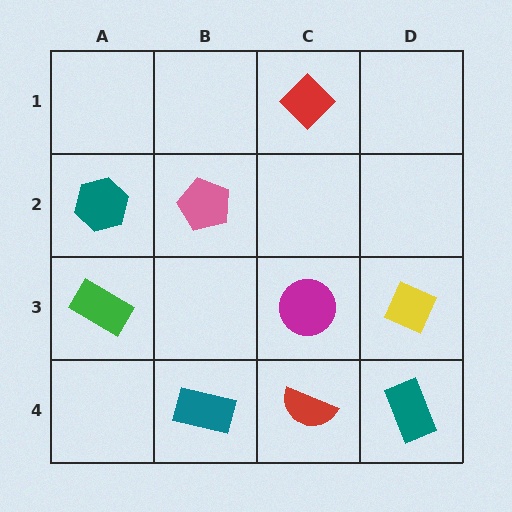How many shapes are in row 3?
3 shapes.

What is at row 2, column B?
A pink pentagon.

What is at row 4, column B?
A teal rectangle.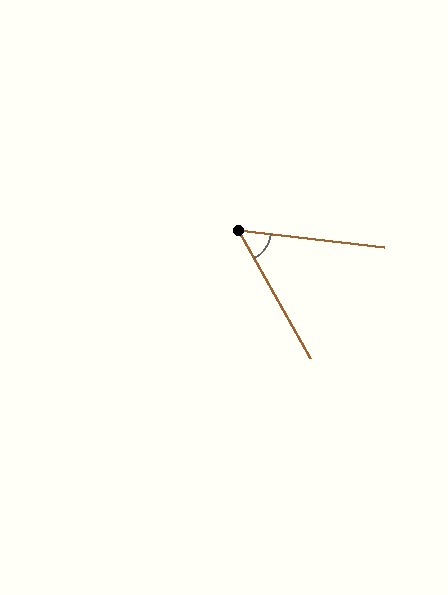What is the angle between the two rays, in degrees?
Approximately 54 degrees.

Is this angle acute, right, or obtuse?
It is acute.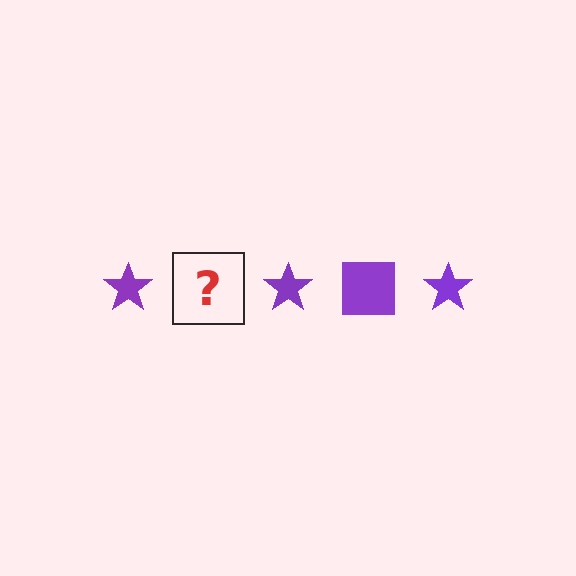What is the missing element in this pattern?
The missing element is a purple square.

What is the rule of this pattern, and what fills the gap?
The rule is that the pattern cycles through star, square shapes in purple. The gap should be filled with a purple square.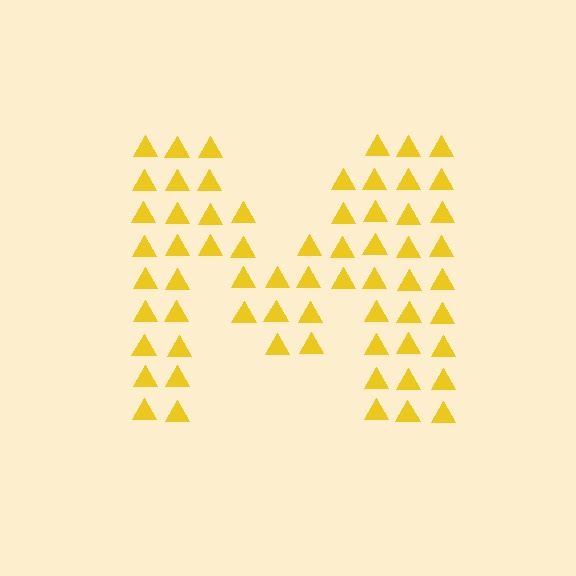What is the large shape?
The large shape is the letter M.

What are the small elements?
The small elements are triangles.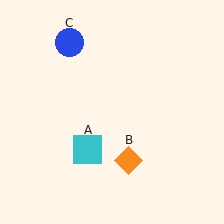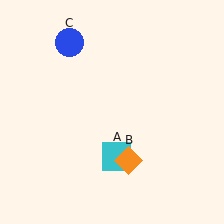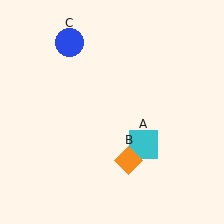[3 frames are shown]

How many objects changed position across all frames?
1 object changed position: cyan square (object A).